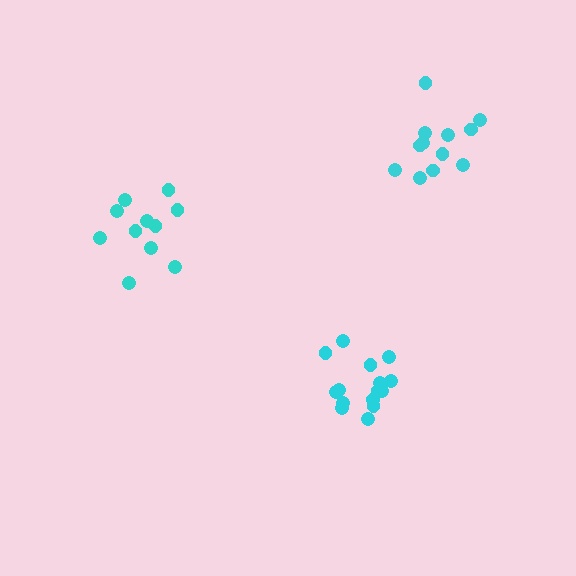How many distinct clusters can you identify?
There are 3 distinct clusters.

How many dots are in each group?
Group 1: 11 dots, Group 2: 12 dots, Group 3: 15 dots (38 total).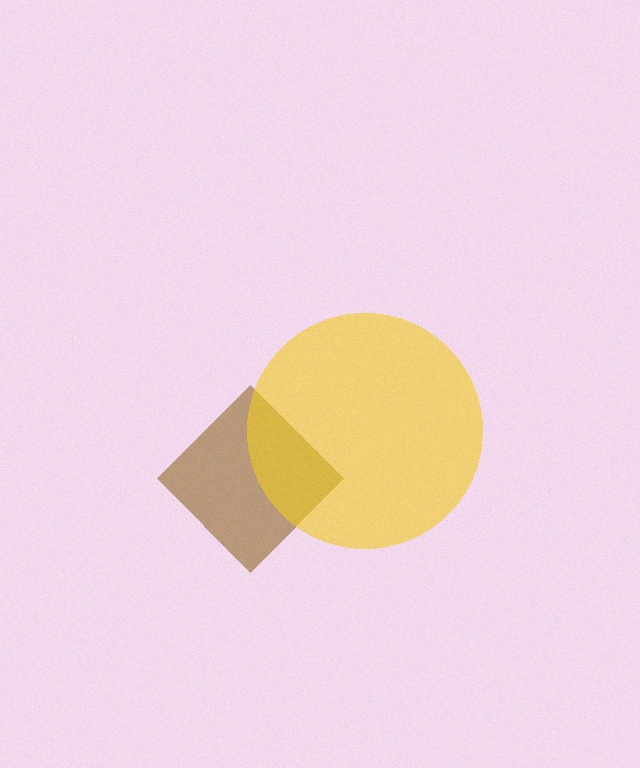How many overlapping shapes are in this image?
There are 2 overlapping shapes in the image.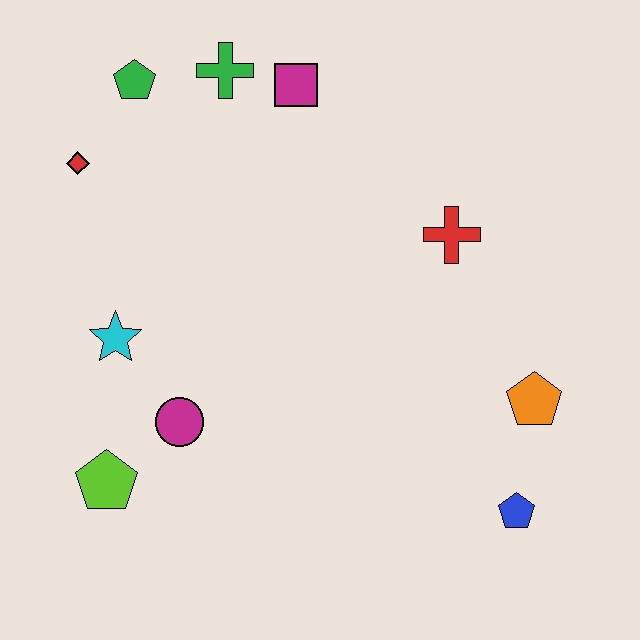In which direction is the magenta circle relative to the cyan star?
The magenta circle is below the cyan star.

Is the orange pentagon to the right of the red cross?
Yes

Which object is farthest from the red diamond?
The blue pentagon is farthest from the red diamond.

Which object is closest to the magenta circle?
The lime pentagon is closest to the magenta circle.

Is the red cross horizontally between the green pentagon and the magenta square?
No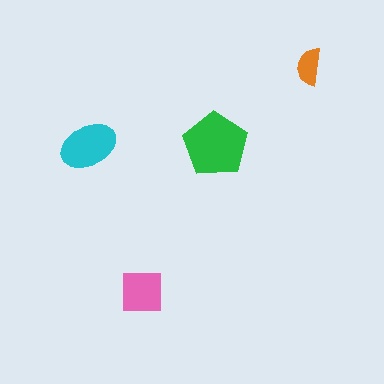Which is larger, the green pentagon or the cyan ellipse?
The green pentagon.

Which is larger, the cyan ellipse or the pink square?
The cyan ellipse.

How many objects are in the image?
There are 4 objects in the image.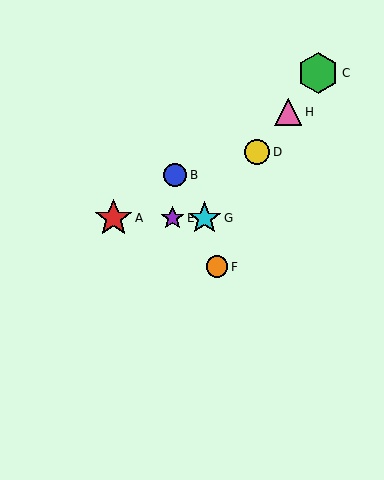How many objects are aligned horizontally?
3 objects (A, E, G) are aligned horizontally.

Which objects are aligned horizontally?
Objects A, E, G are aligned horizontally.